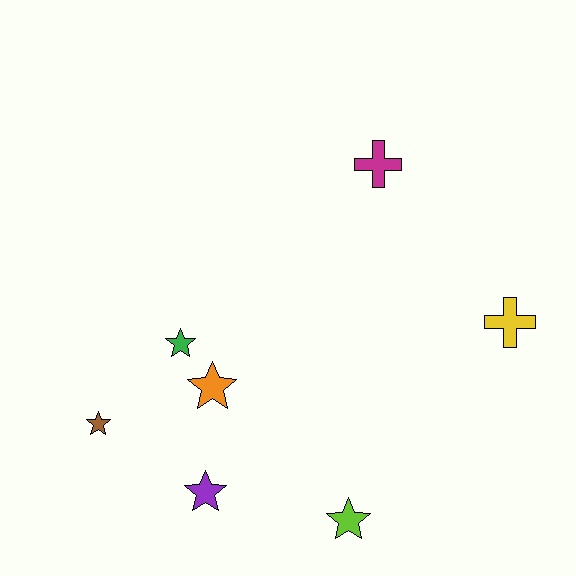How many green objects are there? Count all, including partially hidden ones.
There is 1 green object.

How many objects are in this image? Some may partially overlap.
There are 7 objects.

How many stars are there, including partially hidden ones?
There are 5 stars.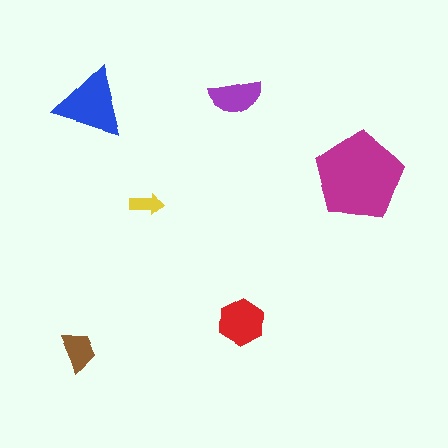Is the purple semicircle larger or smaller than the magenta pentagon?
Smaller.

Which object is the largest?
The magenta pentagon.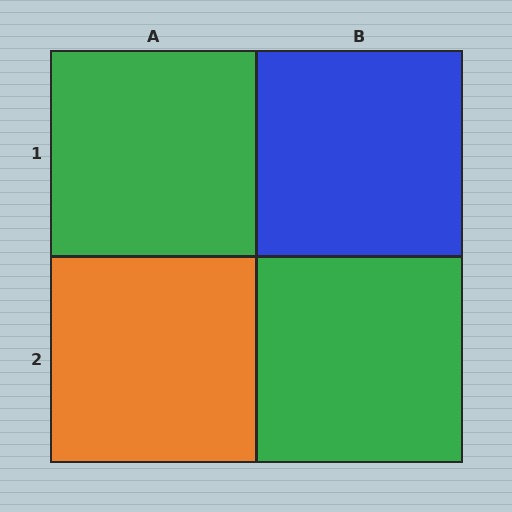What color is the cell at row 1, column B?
Blue.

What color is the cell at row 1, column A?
Green.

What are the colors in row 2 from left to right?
Orange, green.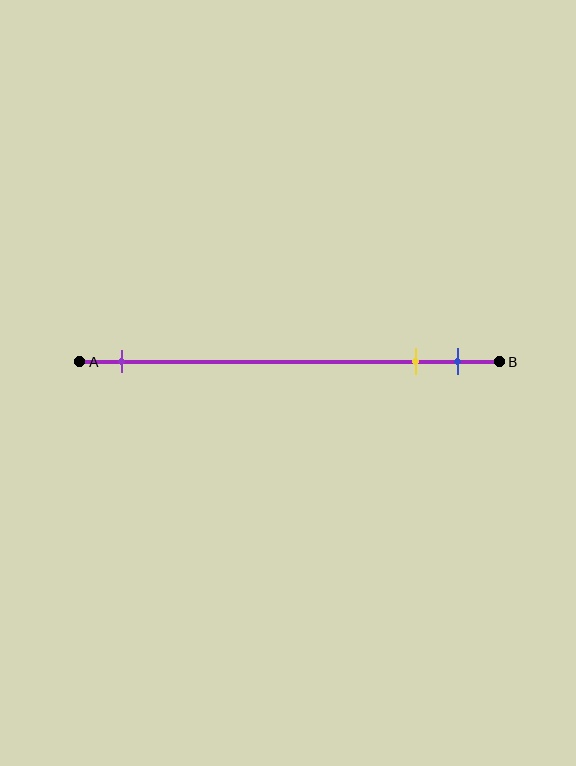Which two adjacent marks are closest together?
The yellow and blue marks are the closest adjacent pair.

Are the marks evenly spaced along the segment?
No, the marks are not evenly spaced.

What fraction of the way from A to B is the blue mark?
The blue mark is approximately 90% (0.9) of the way from A to B.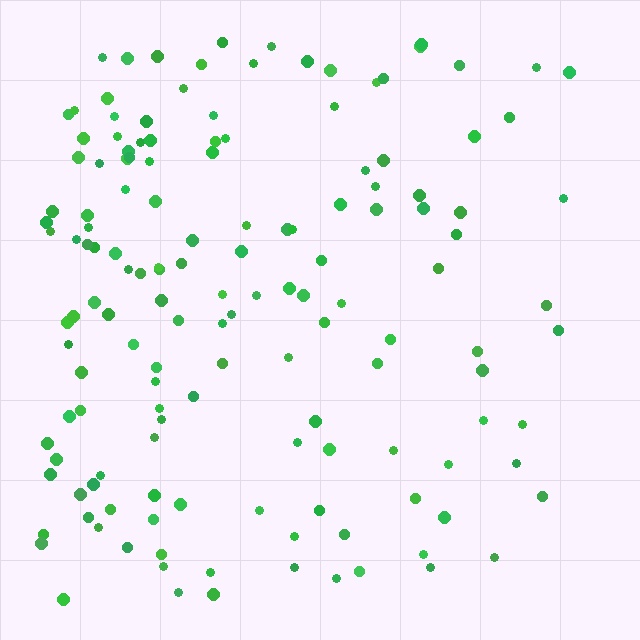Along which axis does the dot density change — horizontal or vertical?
Horizontal.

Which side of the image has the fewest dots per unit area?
The right.